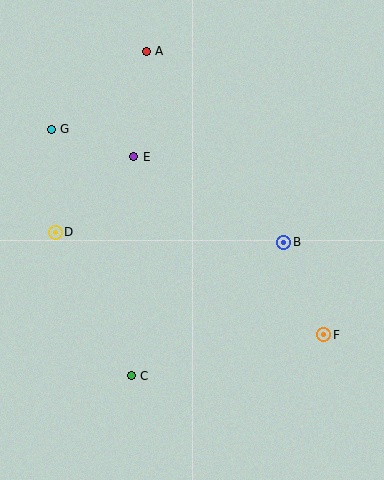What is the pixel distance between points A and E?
The distance between A and E is 106 pixels.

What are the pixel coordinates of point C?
Point C is at (131, 376).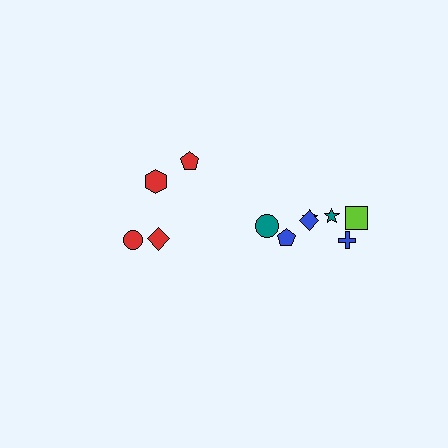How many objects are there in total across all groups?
There are 11 objects.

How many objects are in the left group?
There are 4 objects.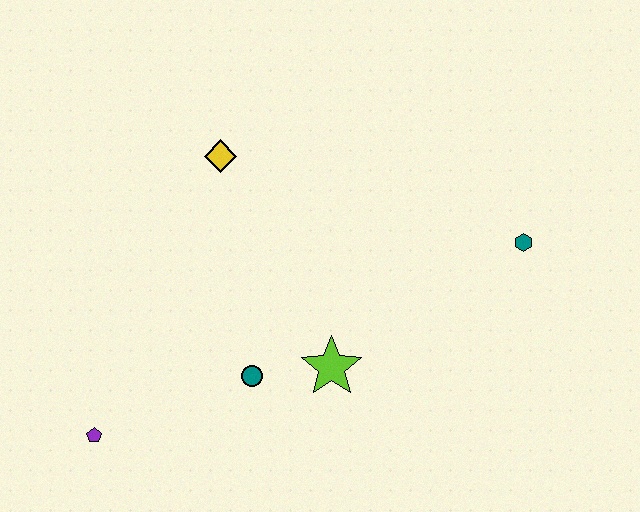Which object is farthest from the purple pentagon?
The teal hexagon is farthest from the purple pentagon.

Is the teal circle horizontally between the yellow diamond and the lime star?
Yes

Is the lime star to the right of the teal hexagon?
No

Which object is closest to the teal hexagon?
The lime star is closest to the teal hexagon.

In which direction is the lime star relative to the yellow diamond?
The lime star is below the yellow diamond.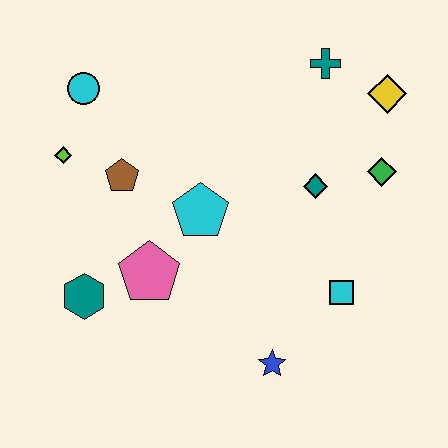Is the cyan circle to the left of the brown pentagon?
Yes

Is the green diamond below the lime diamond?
Yes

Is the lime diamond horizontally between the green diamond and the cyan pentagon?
No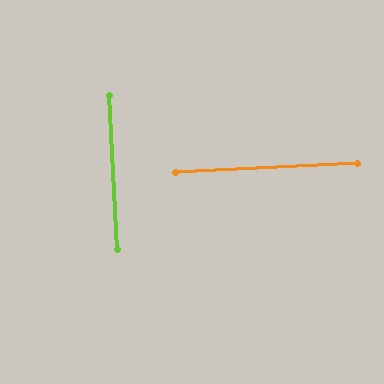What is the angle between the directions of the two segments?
Approximately 90 degrees.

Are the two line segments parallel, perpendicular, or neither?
Perpendicular — they meet at approximately 90°.